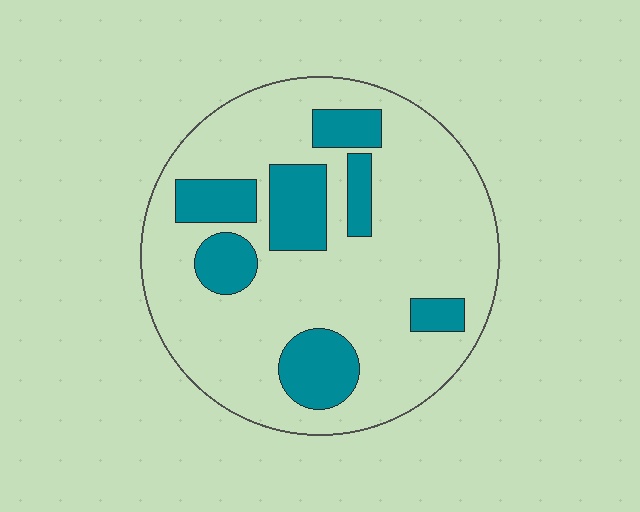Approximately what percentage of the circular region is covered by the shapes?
Approximately 25%.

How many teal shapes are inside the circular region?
7.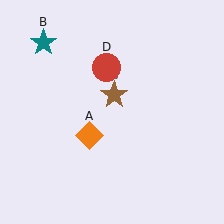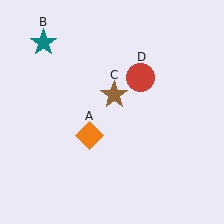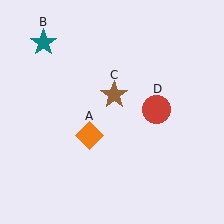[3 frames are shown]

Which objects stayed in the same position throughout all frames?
Orange diamond (object A) and teal star (object B) and brown star (object C) remained stationary.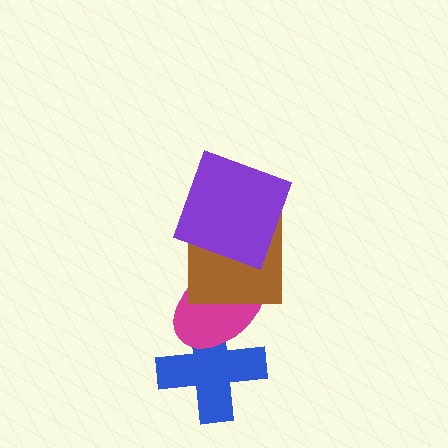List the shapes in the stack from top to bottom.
From top to bottom: the purple square, the brown square, the magenta ellipse, the blue cross.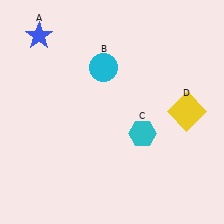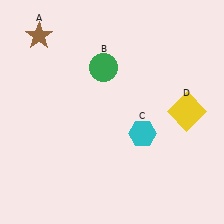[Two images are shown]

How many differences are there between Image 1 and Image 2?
There are 2 differences between the two images.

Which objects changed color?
A changed from blue to brown. B changed from cyan to green.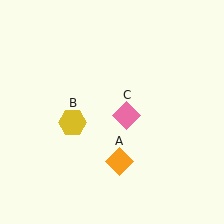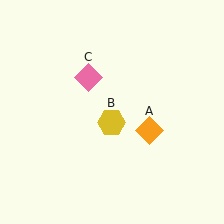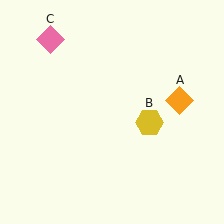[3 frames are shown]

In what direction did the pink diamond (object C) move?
The pink diamond (object C) moved up and to the left.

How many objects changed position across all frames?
3 objects changed position: orange diamond (object A), yellow hexagon (object B), pink diamond (object C).